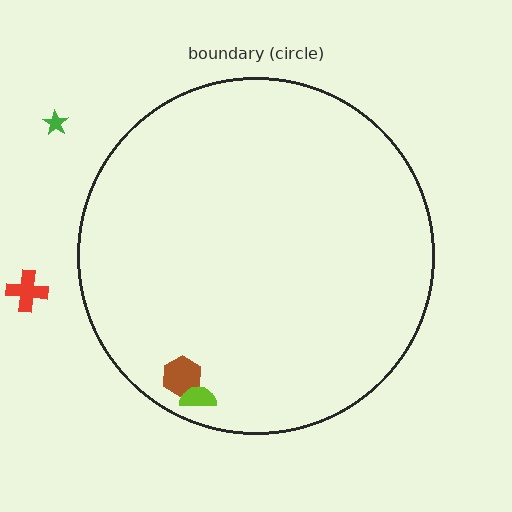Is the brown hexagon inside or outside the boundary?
Inside.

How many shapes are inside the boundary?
2 inside, 2 outside.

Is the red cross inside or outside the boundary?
Outside.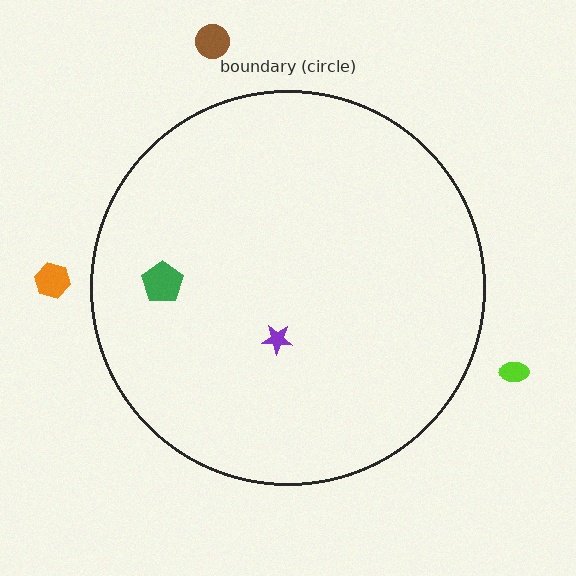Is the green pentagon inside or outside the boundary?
Inside.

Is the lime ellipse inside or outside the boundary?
Outside.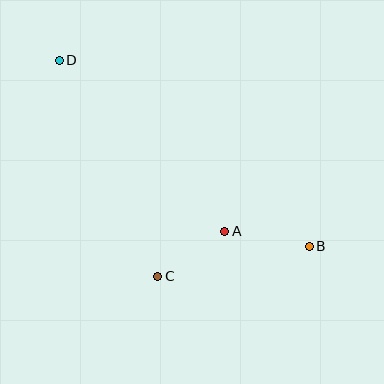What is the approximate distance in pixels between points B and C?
The distance between B and C is approximately 154 pixels.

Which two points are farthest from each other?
Points B and D are farthest from each other.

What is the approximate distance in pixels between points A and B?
The distance between A and B is approximately 86 pixels.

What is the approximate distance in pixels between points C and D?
The distance between C and D is approximately 238 pixels.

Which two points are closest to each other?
Points A and C are closest to each other.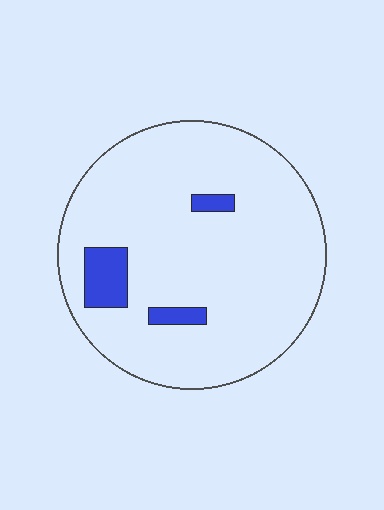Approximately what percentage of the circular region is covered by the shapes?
Approximately 10%.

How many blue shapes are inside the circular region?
3.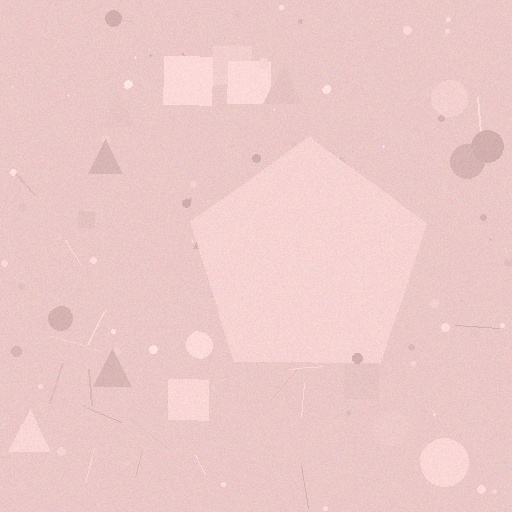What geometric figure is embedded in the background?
A pentagon is embedded in the background.